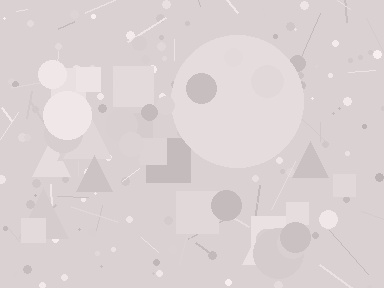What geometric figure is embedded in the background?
A circle is embedded in the background.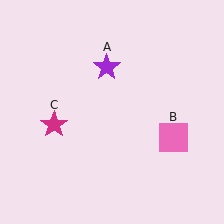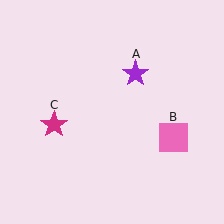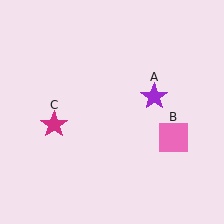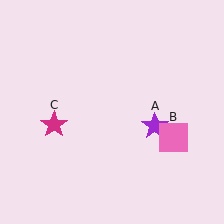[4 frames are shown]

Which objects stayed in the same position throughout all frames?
Pink square (object B) and magenta star (object C) remained stationary.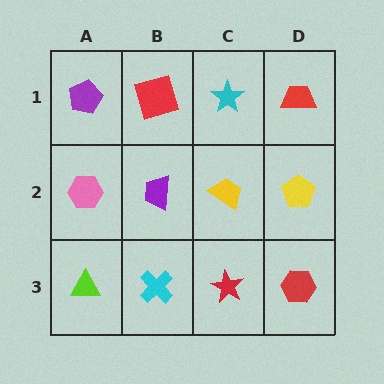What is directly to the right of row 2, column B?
A yellow trapezoid.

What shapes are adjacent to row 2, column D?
A red trapezoid (row 1, column D), a red hexagon (row 3, column D), a yellow trapezoid (row 2, column C).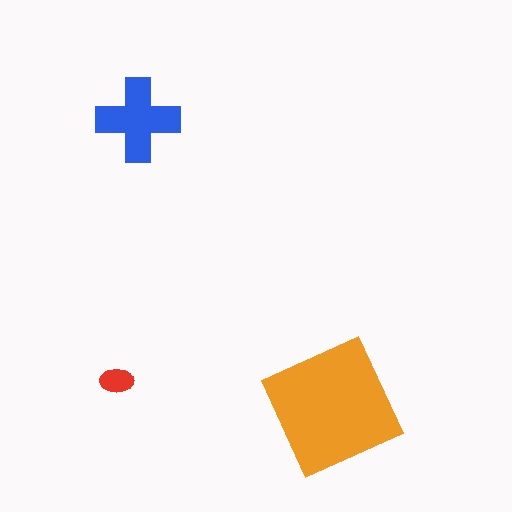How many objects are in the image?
There are 3 objects in the image.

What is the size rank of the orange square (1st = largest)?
1st.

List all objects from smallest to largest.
The red ellipse, the blue cross, the orange square.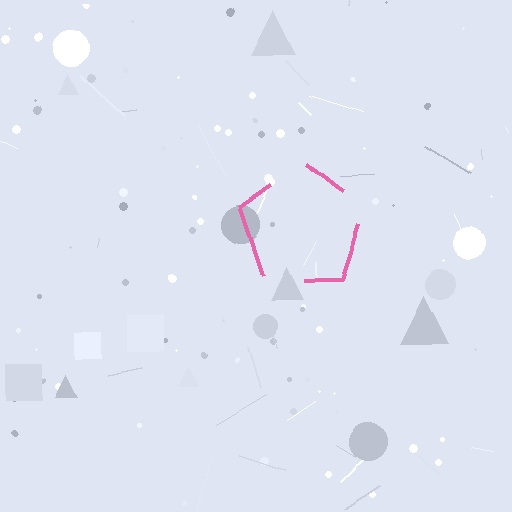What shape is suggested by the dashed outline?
The dashed outline suggests a pentagon.